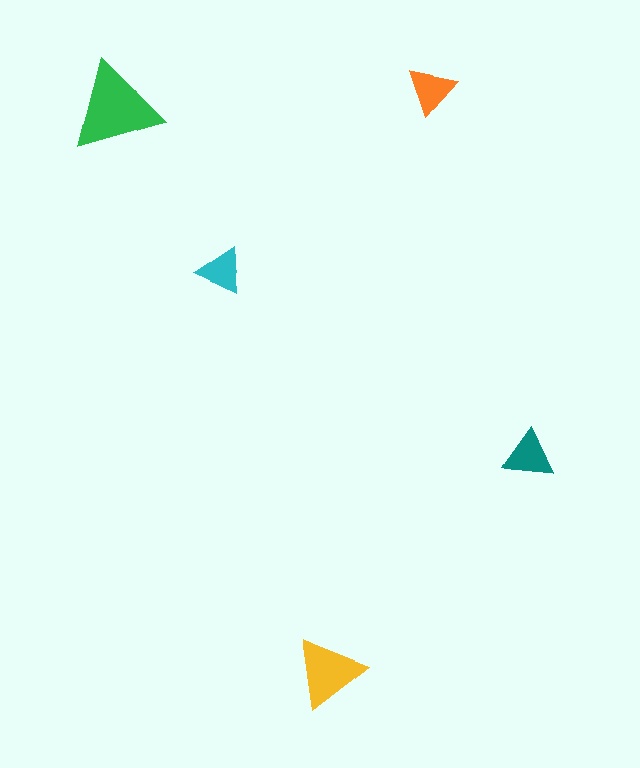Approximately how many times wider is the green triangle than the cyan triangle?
About 2 times wider.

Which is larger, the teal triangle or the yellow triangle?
The yellow one.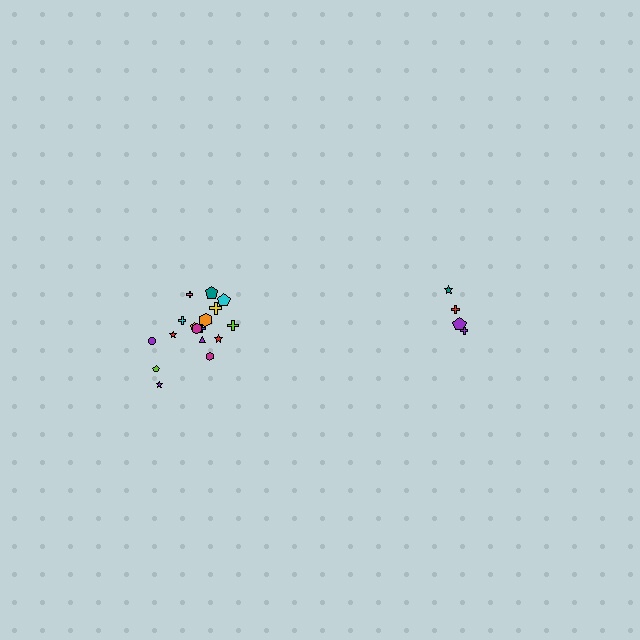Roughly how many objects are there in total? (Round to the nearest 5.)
Roughly 20 objects in total.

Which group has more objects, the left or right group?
The left group.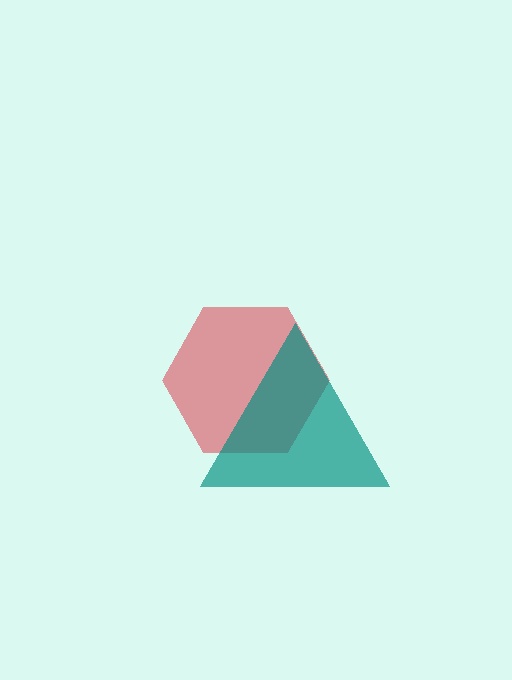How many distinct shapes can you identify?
There are 2 distinct shapes: a red hexagon, a teal triangle.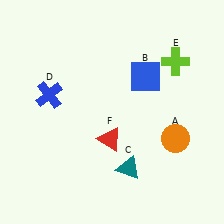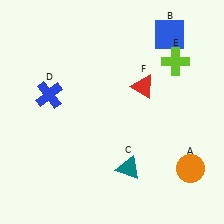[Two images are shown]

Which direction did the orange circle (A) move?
The orange circle (A) moved down.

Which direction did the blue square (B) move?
The blue square (B) moved up.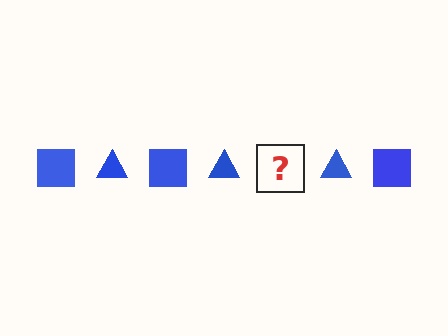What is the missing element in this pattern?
The missing element is a blue square.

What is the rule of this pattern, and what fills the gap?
The rule is that the pattern cycles through square, triangle shapes in blue. The gap should be filled with a blue square.